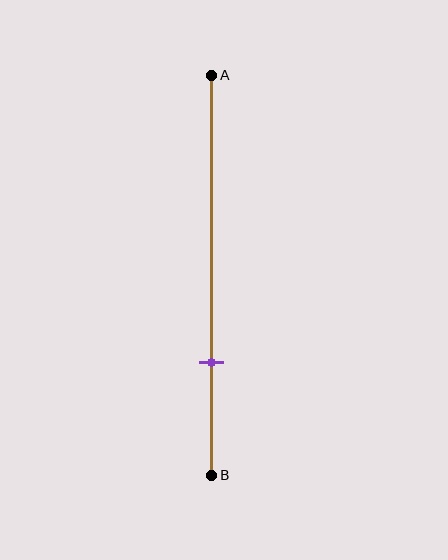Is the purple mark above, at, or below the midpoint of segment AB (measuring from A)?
The purple mark is below the midpoint of segment AB.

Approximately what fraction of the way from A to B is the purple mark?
The purple mark is approximately 70% of the way from A to B.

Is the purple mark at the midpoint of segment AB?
No, the mark is at about 70% from A, not at the 50% midpoint.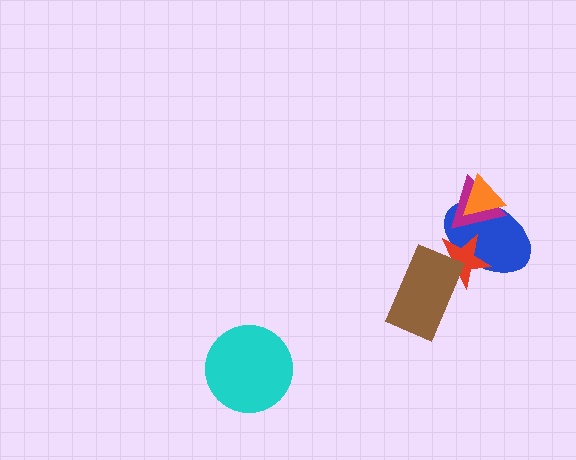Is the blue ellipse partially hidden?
Yes, it is partially covered by another shape.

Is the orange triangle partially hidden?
No, no other shape covers it.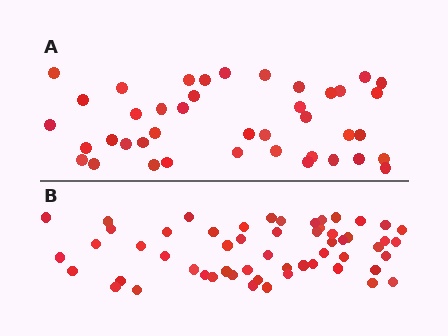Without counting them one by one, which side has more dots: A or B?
Region B (the bottom region) has more dots.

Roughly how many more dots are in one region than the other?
Region B has approximately 15 more dots than region A.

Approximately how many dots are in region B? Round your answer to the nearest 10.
About 60 dots. (The exact count is 56, which rounds to 60.)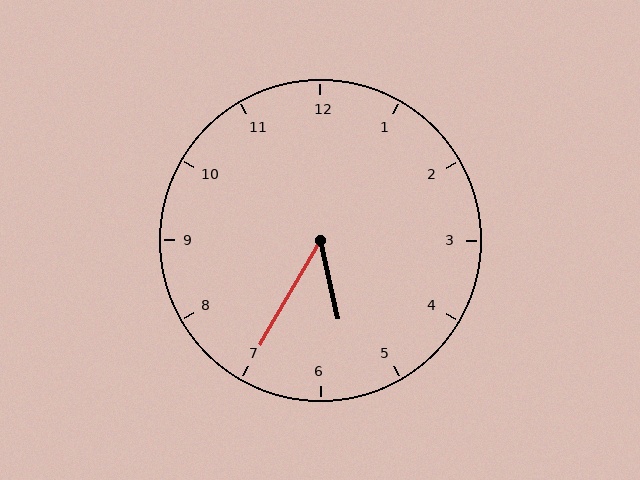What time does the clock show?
5:35.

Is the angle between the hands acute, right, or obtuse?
It is acute.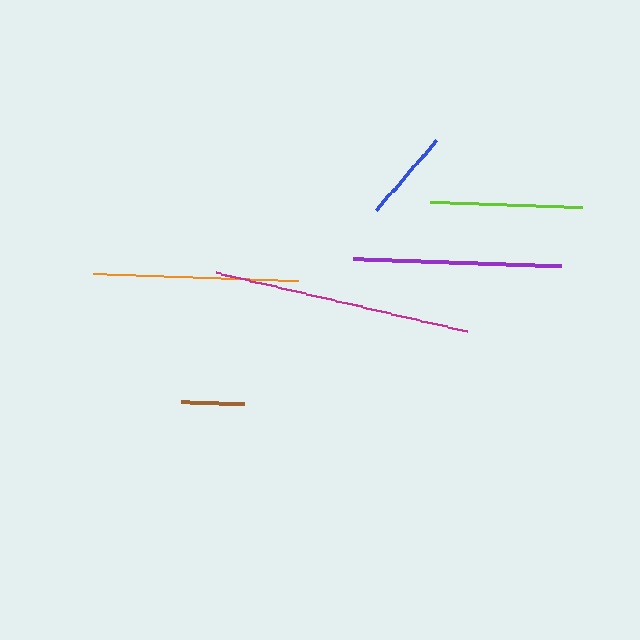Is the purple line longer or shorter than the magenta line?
The magenta line is longer than the purple line.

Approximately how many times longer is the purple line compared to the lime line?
The purple line is approximately 1.4 times the length of the lime line.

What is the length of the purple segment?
The purple segment is approximately 207 pixels long.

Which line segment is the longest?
The magenta line is the longest at approximately 258 pixels.